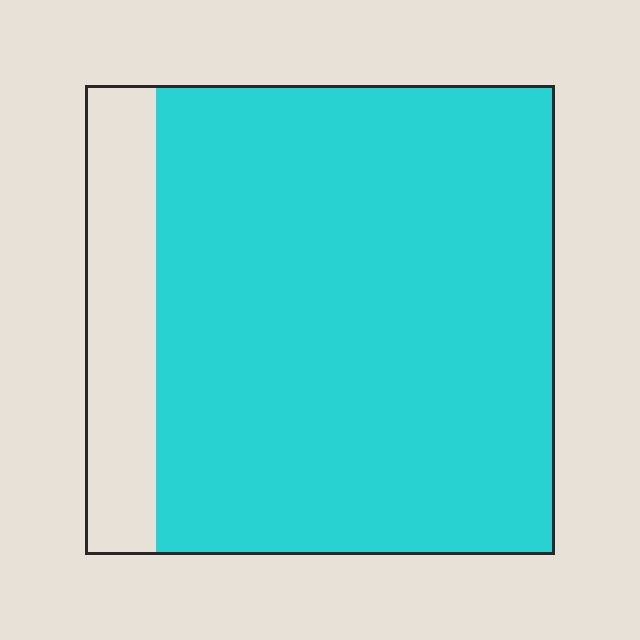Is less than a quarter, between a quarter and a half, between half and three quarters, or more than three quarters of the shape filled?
More than three quarters.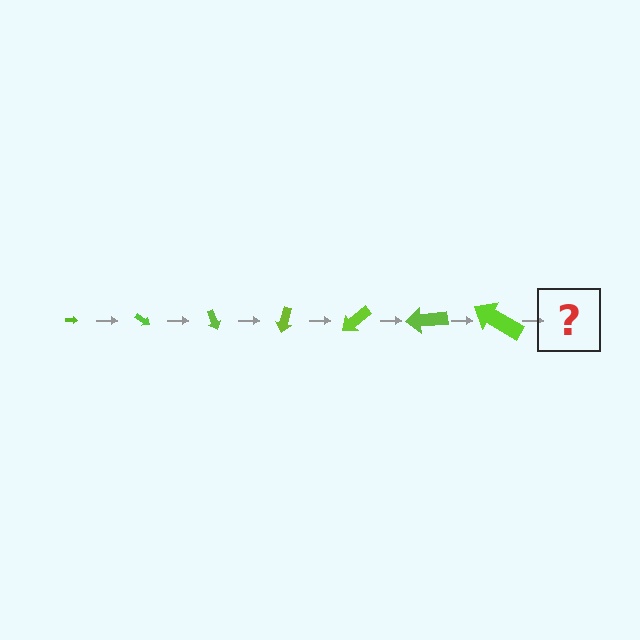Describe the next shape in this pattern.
It should be an arrow, larger than the previous one and rotated 245 degrees from the start.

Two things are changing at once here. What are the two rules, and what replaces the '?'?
The two rules are that the arrow grows larger each step and it rotates 35 degrees each step. The '?' should be an arrow, larger than the previous one and rotated 245 degrees from the start.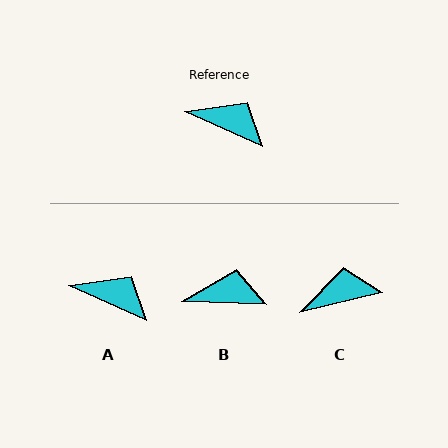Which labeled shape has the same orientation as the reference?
A.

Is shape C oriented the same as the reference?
No, it is off by about 38 degrees.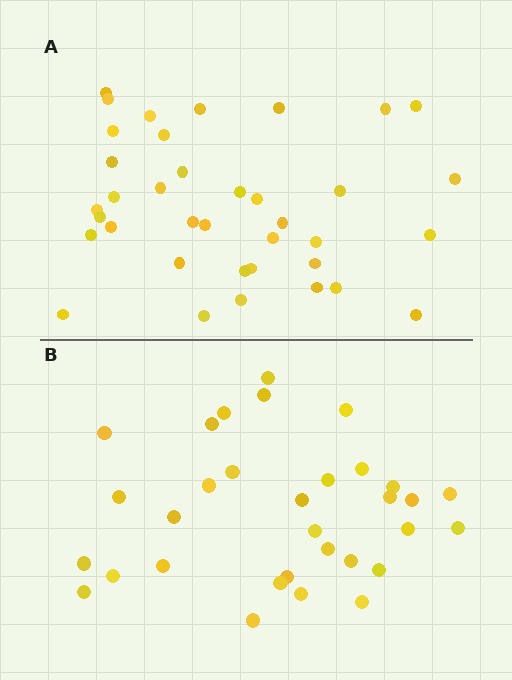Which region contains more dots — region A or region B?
Region A (the top region) has more dots.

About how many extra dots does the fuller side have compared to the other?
Region A has about 5 more dots than region B.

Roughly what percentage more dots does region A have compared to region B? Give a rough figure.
About 15% more.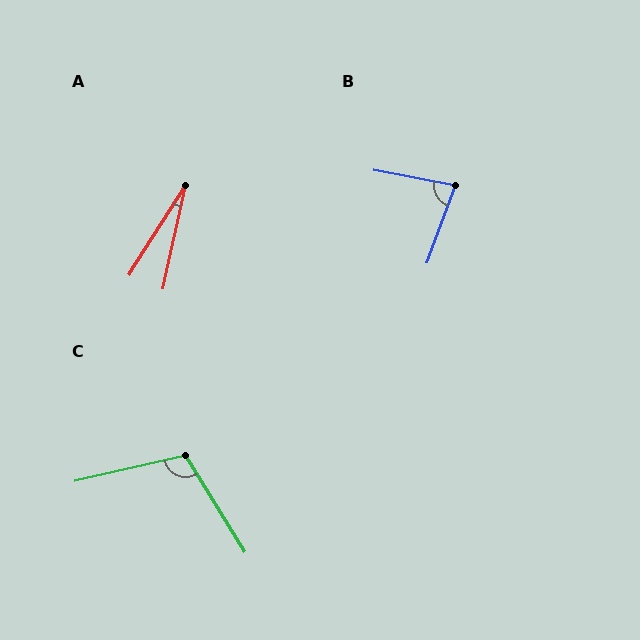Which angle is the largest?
C, at approximately 109 degrees.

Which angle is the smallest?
A, at approximately 20 degrees.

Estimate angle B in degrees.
Approximately 80 degrees.